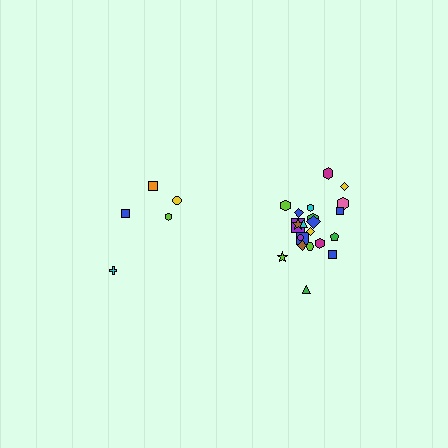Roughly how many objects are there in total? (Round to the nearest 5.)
Roughly 25 objects in total.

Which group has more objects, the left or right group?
The right group.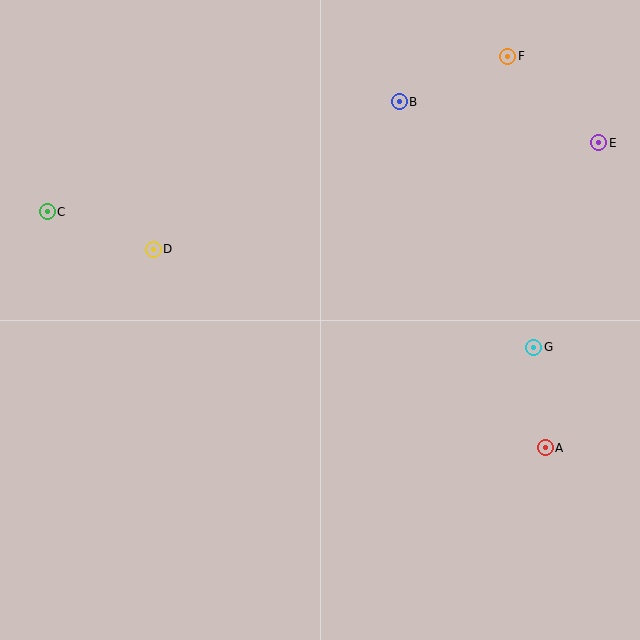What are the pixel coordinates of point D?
Point D is at (153, 249).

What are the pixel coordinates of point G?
Point G is at (534, 347).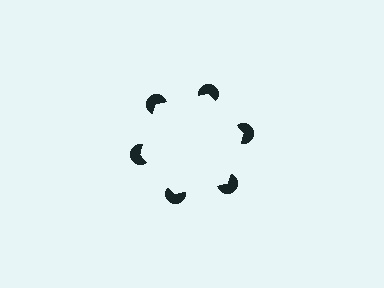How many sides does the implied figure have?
6 sides.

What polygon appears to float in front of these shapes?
An illusory hexagon — its edges are inferred from the aligned wedge cuts in the pac-man discs, not physically drawn.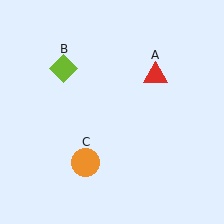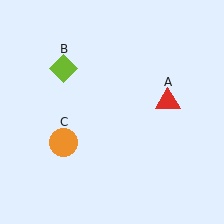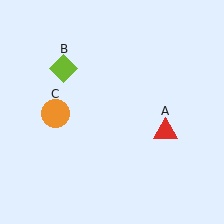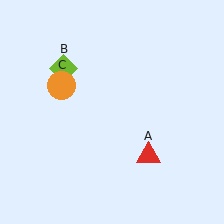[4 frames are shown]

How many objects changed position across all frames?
2 objects changed position: red triangle (object A), orange circle (object C).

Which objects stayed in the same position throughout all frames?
Lime diamond (object B) remained stationary.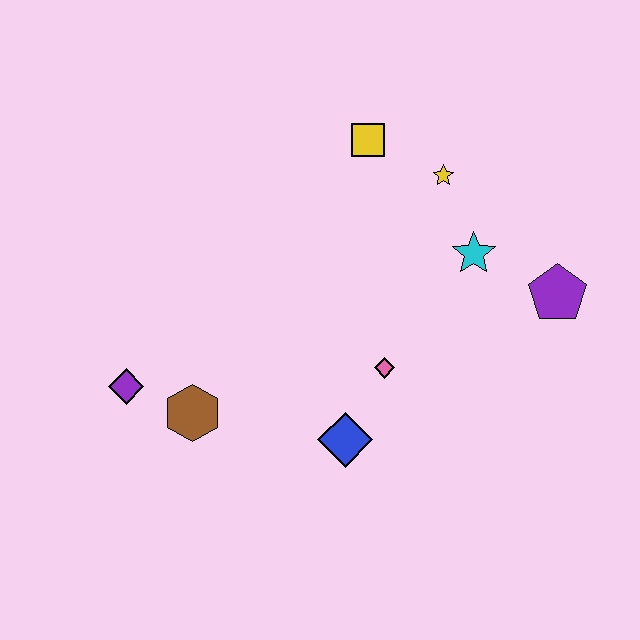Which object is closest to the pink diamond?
The blue diamond is closest to the pink diamond.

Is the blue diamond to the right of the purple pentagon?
No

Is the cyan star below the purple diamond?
No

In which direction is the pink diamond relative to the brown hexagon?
The pink diamond is to the right of the brown hexagon.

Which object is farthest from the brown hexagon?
The purple pentagon is farthest from the brown hexagon.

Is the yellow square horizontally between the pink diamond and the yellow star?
No